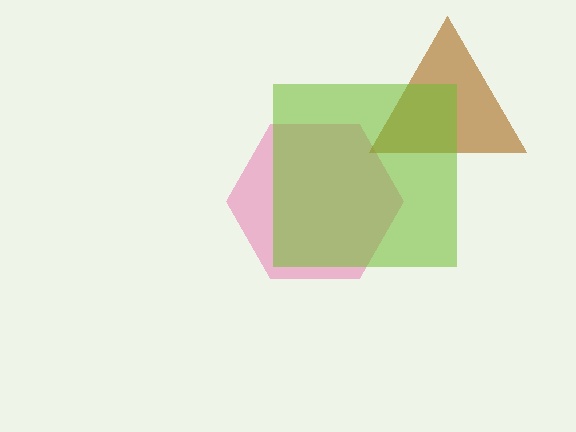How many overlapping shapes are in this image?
There are 3 overlapping shapes in the image.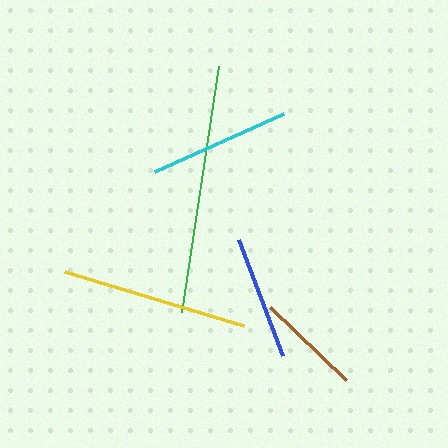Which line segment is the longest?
The green line is the longest at approximately 249 pixels.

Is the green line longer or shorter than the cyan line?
The green line is longer than the cyan line.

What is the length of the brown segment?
The brown segment is approximately 105 pixels long.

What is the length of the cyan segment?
The cyan segment is approximately 141 pixels long.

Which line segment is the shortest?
The brown line is the shortest at approximately 105 pixels.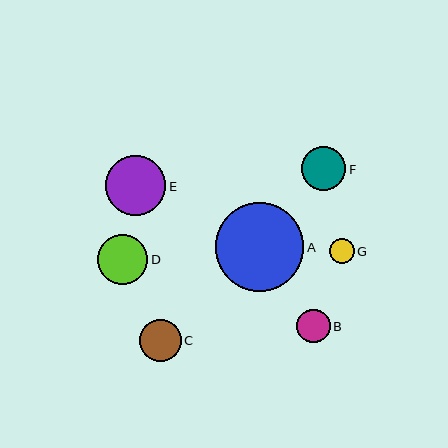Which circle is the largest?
Circle A is the largest with a size of approximately 88 pixels.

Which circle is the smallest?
Circle G is the smallest with a size of approximately 25 pixels.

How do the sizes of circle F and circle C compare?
Circle F and circle C are approximately the same size.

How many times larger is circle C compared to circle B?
Circle C is approximately 1.3 times the size of circle B.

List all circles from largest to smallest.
From largest to smallest: A, E, D, F, C, B, G.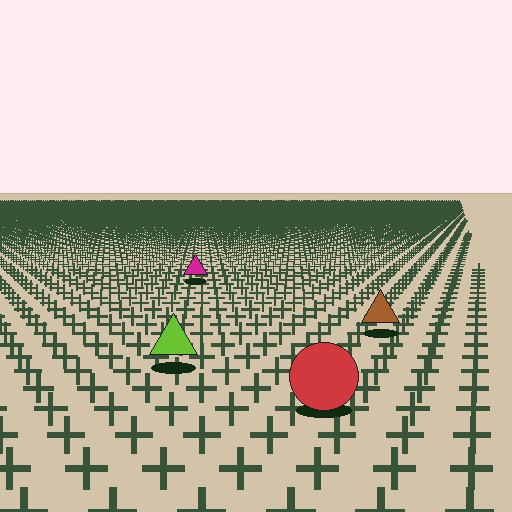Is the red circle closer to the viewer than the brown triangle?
Yes. The red circle is closer — you can tell from the texture gradient: the ground texture is coarser near it.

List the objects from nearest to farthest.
From nearest to farthest: the red circle, the lime triangle, the brown triangle, the magenta triangle.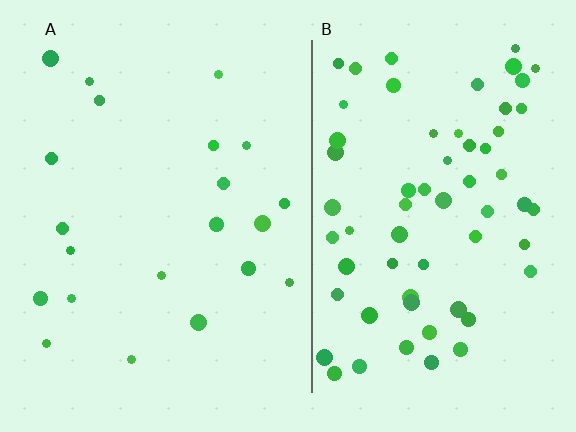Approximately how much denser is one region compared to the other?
Approximately 3.0× — region B over region A.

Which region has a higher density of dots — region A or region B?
B (the right).